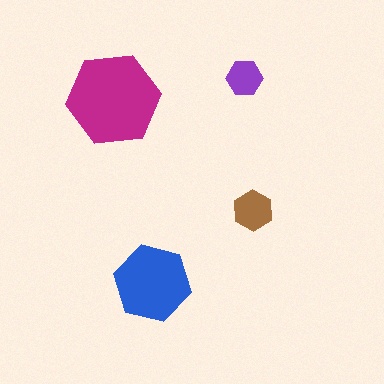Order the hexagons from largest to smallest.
the magenta one, the blue one, the brown one, the purple one.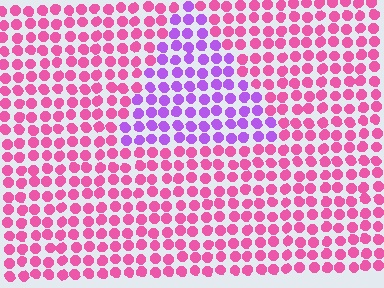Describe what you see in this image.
The image is filled with small pink elements in a uniform arrangement. A triangle-shaped region is visible where the elements are tinted to a slightly different hue, forming a subtle color boundary.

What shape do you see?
I see a triangle.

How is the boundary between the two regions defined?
The boundary is defined purely by a slight shift in hue (about 48 degrees). Spacing, size, and orientation are identical on both sides.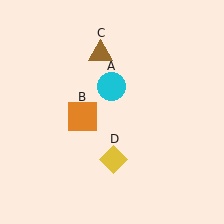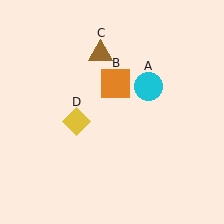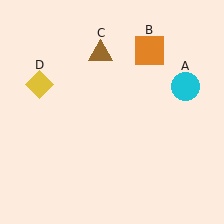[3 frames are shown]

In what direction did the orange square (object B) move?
The orange square (object B) moved up and to the right.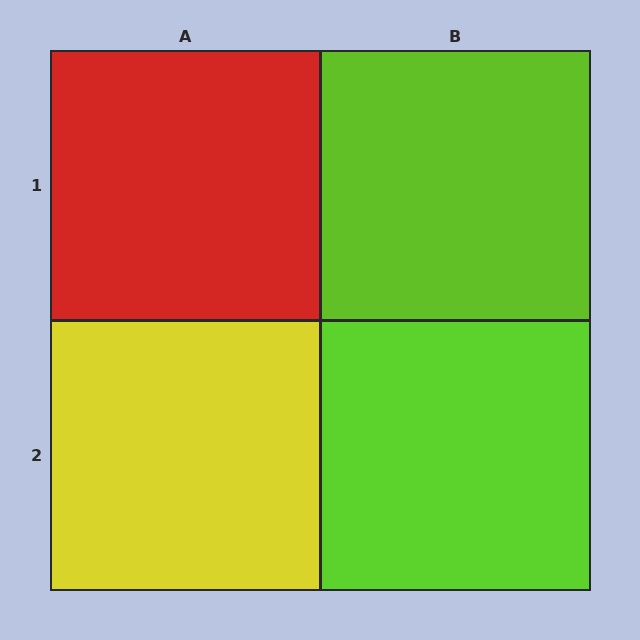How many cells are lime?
2 cells are lime.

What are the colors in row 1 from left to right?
Red, lime.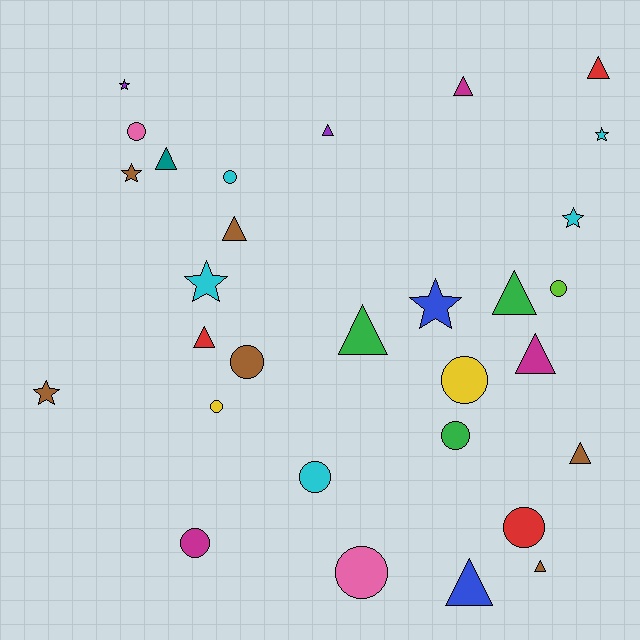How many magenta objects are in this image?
There are 3 magenta objects.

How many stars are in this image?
There are 7 stars.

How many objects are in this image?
There are 30 objects.